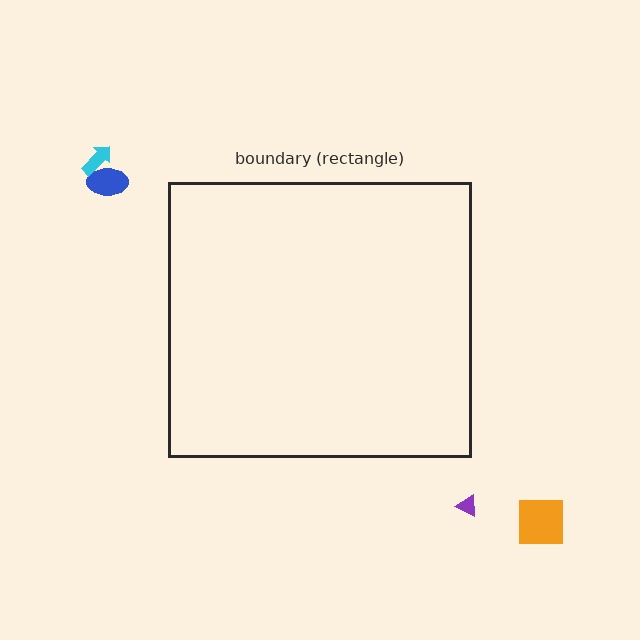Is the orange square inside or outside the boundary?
Outside.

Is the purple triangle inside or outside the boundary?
Outside.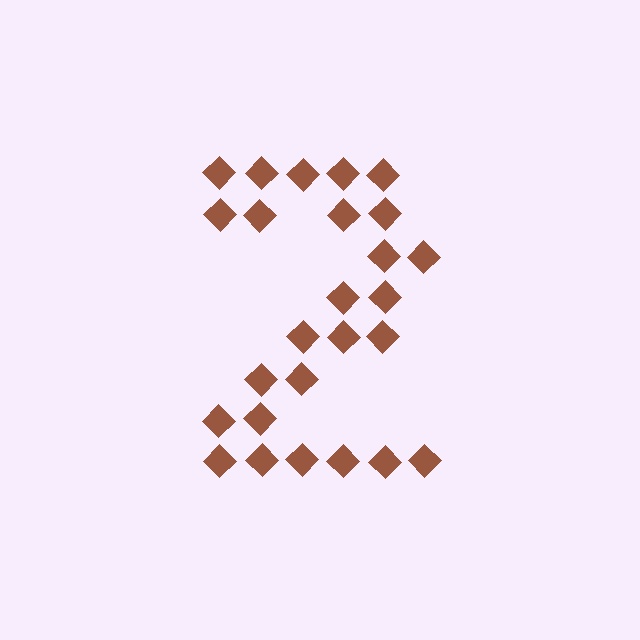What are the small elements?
The small elements are diamonds.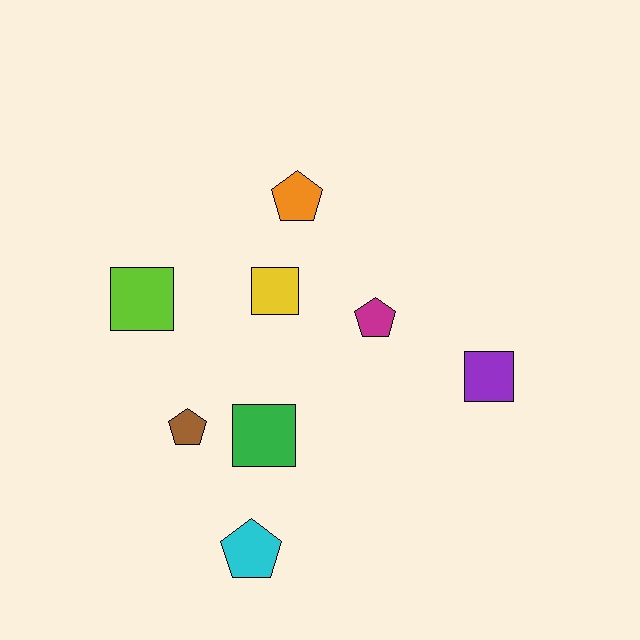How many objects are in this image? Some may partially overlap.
There are 8 objects.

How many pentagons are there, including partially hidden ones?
There are 4 pentagons.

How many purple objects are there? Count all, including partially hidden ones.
There is 1 purple object.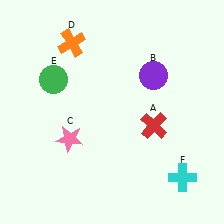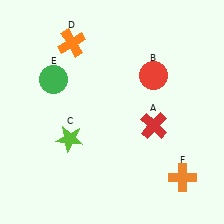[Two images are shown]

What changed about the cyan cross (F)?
In Image 1, F is cyan. In Image 2, it changed to orange.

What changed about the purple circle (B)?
In Image 1, B is purple. In Image 2, it changed to red.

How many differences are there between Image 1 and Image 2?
There are 3 differences between the two images.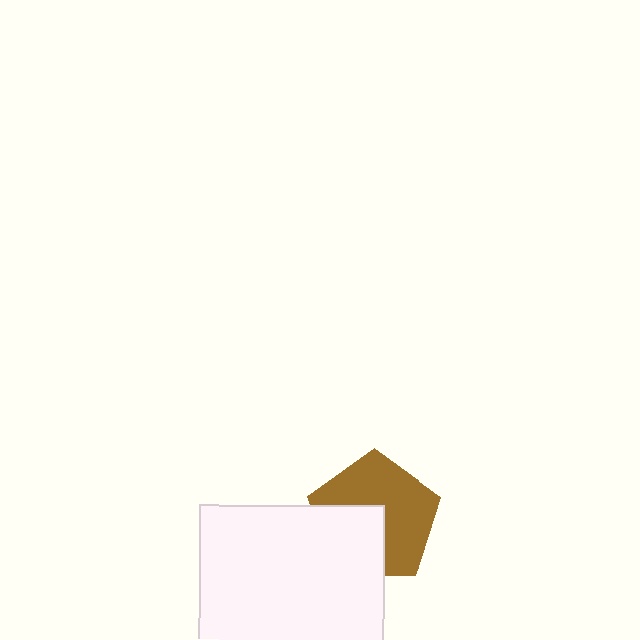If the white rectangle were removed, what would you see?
You would see the complete brown pentagon.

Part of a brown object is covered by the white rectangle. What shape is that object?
It is a pentagon.